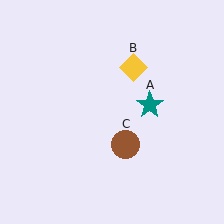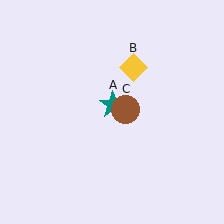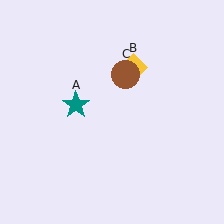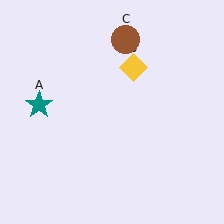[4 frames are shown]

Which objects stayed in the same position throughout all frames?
Yellow diamond (object B) remained stationary.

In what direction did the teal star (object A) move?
The teal star (object A) moved left.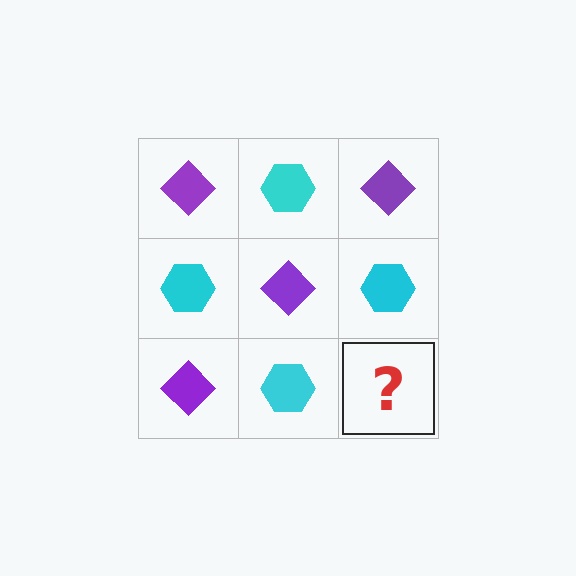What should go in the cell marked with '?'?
The missing cell should contain a purple diamond.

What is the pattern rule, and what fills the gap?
The rule is that it alternates purple diamond and cyan hexagon in a checkerboard pattern. The gap should be filled with a purple diamond.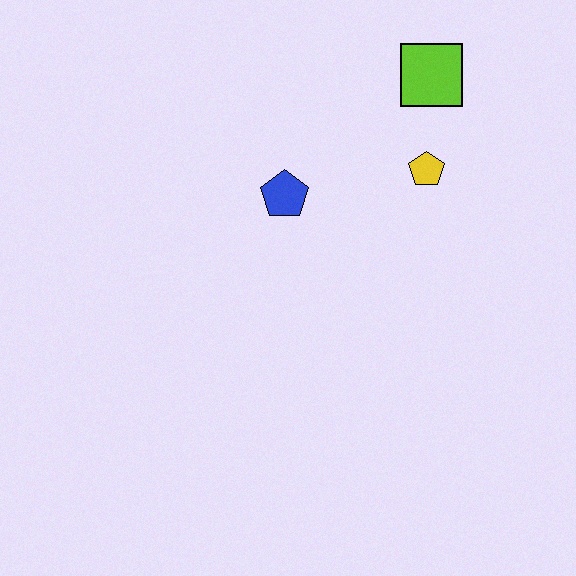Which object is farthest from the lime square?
The blue pentagon is farthest from the lime square.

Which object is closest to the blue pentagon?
The yellow pentagon is closest to the blue pentagon.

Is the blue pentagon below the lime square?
Yes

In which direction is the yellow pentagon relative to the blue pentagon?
The yellow pentagon is to the right of the blue pentagon.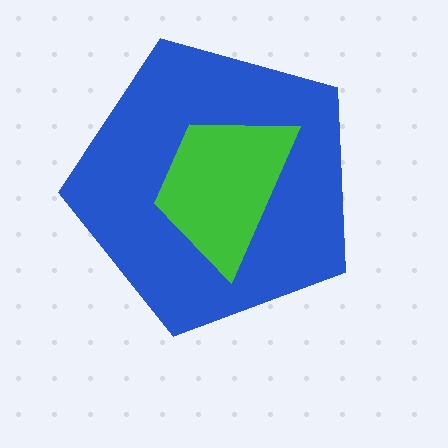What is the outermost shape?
The blue pentagon.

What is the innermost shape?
The green trapezoid.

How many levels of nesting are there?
2.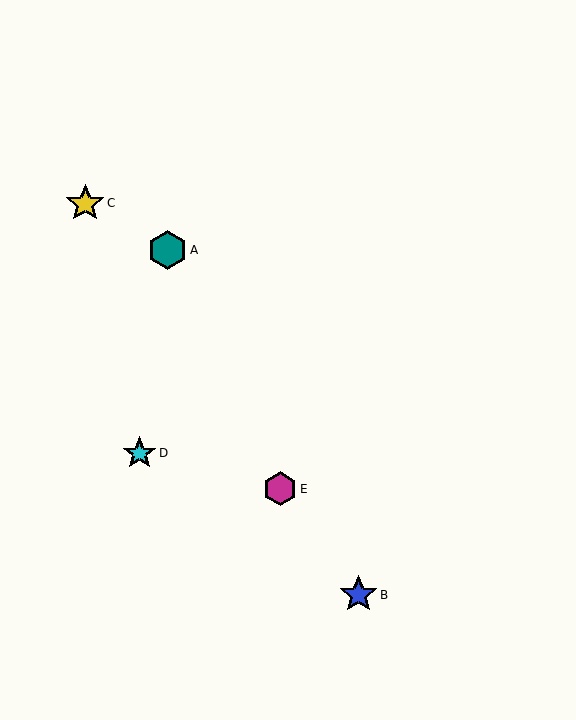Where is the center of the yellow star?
The center of the yellow star is at (85, 203).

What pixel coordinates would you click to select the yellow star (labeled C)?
Click at (85, 203) to select the yellow star C.